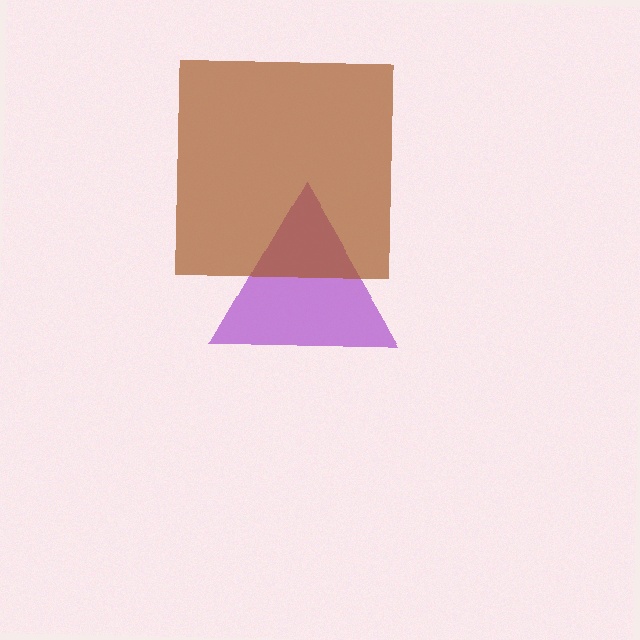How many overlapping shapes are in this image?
There are 2 overlapping shapes in the image.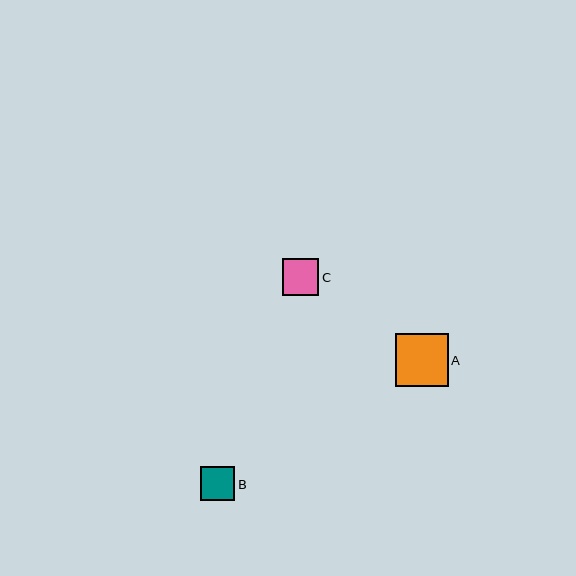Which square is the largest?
Square A is the largest with a size of approximately 53 pixels.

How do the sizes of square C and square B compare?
Square C and square B are approximately the same size.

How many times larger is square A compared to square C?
Square A is approximately 1.5 times the size of square C.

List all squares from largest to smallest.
From largest to smallest: A, C, B.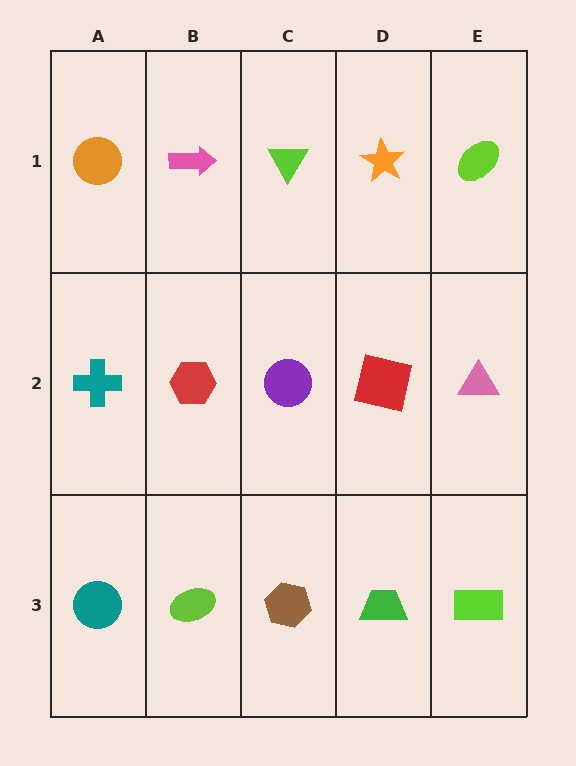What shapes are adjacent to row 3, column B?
A red hexagon (row 2, column B), a teal circle (row 3, column A), a brown hexagon (row 3, column C).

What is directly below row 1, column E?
A pink triangle.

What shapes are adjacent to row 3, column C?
A purple circle (row 2, column C), a lime ellipse (row 3, column B), a green trapezoid (row 3, column D).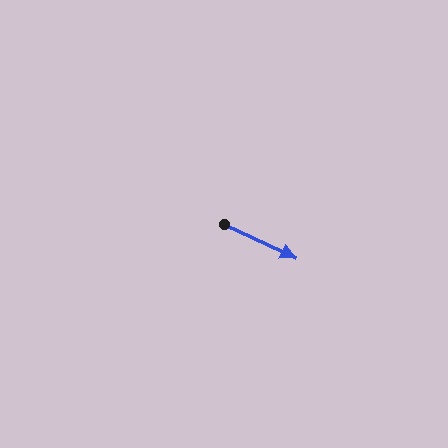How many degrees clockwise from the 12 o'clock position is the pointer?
Approximately 115 degrees.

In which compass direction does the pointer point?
Southeast.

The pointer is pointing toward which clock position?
Roughly 4 o'clock.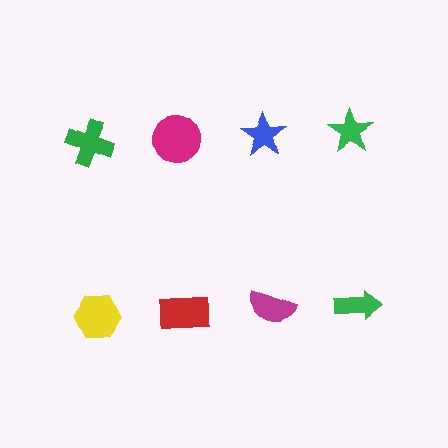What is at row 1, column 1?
A green cross.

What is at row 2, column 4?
A green arrow.